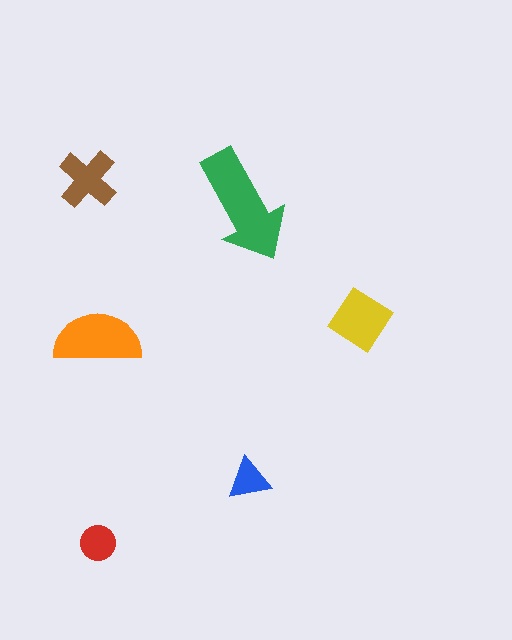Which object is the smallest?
The blue triangle.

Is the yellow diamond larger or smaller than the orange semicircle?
Smaller.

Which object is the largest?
The green arrow.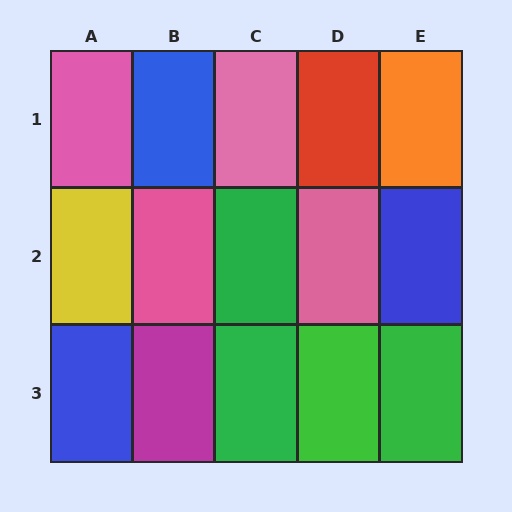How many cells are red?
1 cell is red.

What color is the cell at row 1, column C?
Pink.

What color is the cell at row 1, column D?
Red.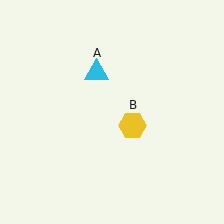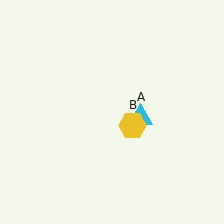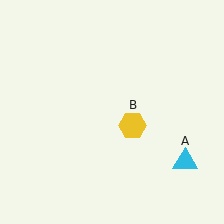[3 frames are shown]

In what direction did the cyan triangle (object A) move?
The cyan triangle (object A) moved down and to the right.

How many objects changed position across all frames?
1 object changed position: cyan triangle (object A).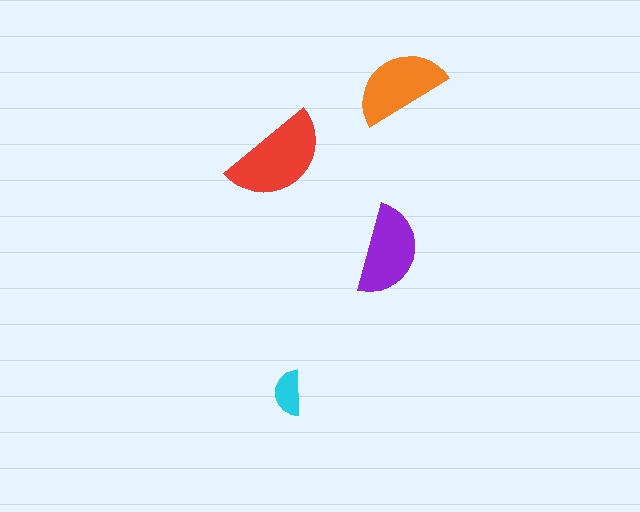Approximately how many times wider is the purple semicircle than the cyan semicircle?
About 2 times wider.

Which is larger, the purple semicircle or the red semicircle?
The red one.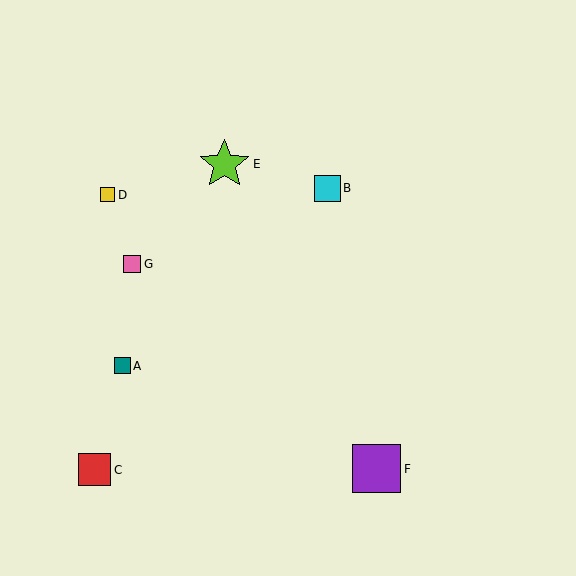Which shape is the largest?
The lime star (labeled E) is the largest.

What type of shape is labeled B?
Shape B is a cyan square.